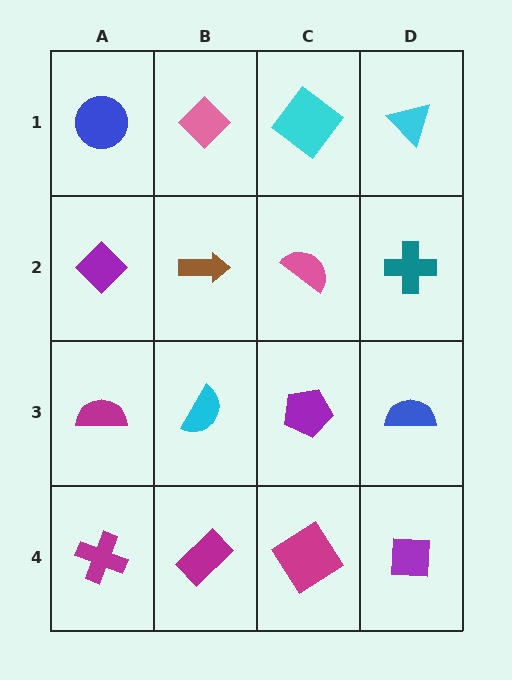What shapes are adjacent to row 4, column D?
A blue semicircle (row 3, column D), a magenta diamond (row 4, column C).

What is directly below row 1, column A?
A purple diamond.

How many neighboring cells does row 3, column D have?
3.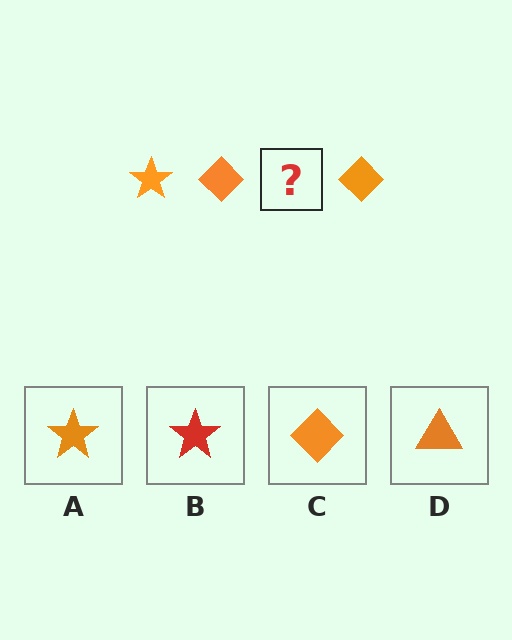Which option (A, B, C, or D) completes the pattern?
A.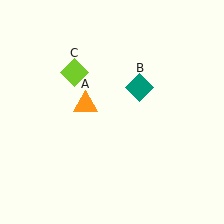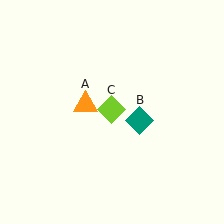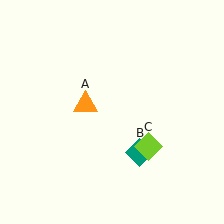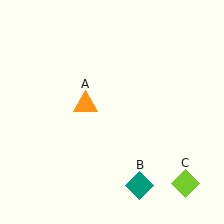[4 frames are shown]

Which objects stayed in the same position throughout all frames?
Orange triangle (object A) remained stationary.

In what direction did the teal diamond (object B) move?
The teal diamond (object B) moved down.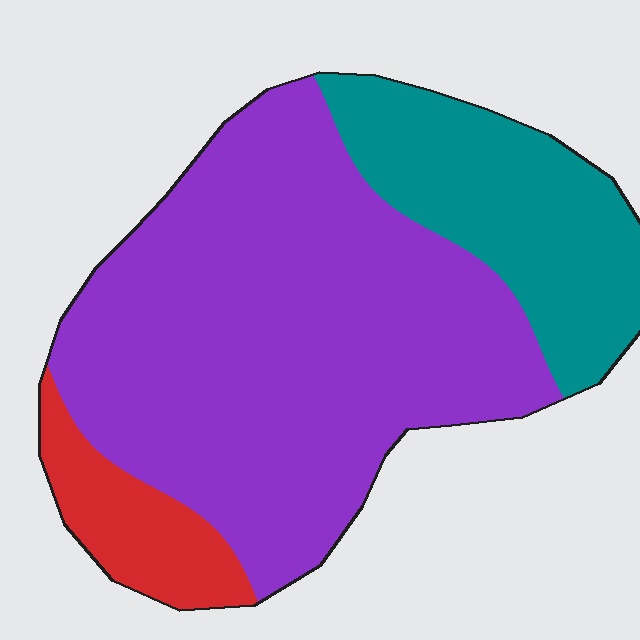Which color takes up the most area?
Purple, at roughly 65%.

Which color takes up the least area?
Red, at roughly 10%.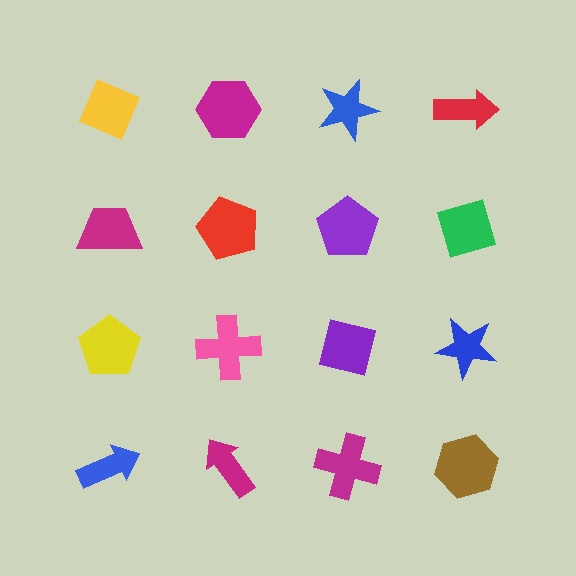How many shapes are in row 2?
4 shapes.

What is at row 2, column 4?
A green diamond.